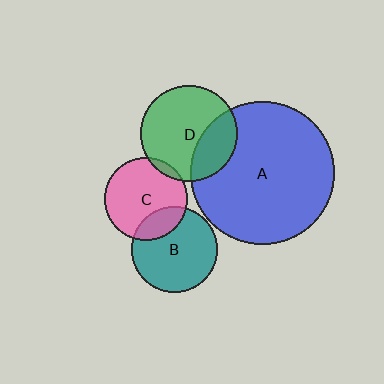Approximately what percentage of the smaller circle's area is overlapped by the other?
Approximately 30%.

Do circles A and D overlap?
Yes.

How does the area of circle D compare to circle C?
Approximately 1.4 times.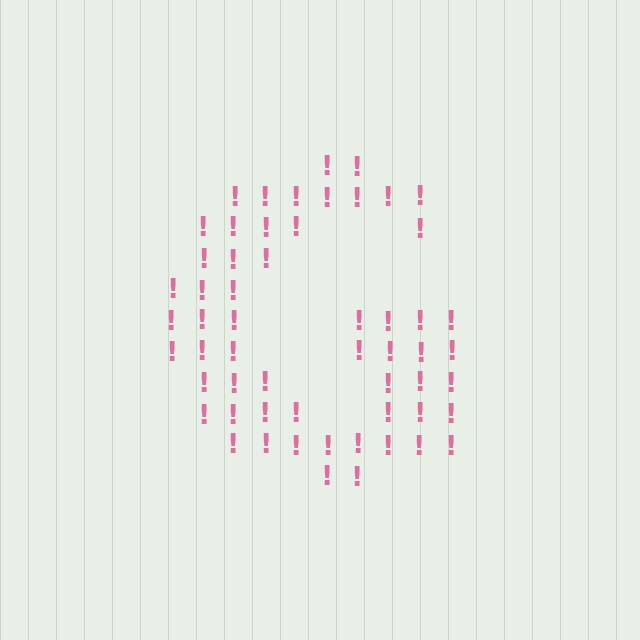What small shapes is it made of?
It is made of small exclamation marks.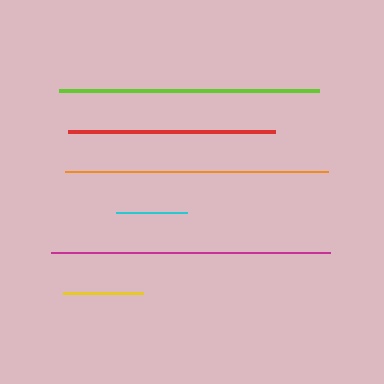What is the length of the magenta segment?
The magenta segment is approximately 279 pixels long.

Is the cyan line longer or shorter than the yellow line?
The yellow line is longer than the cyan line.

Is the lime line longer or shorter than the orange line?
The orange line is longer than the lime line.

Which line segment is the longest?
The magenta line is the longest at approximately 279 pixels.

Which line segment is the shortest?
The cyan line is the shortest at approximately 71 pixels.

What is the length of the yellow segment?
The yellow segment is approximately 80 pixels long.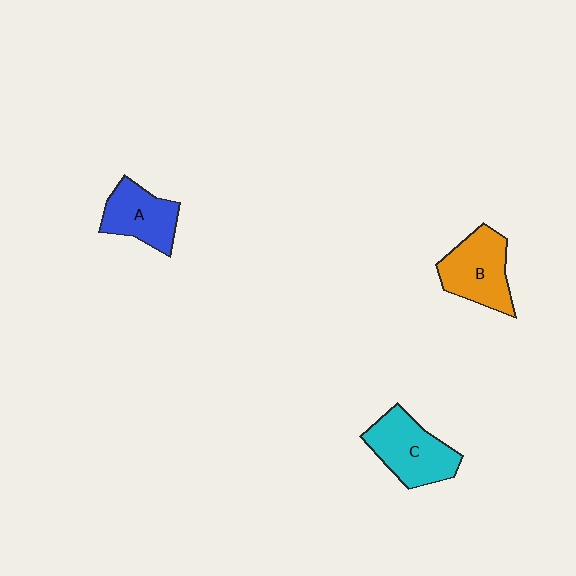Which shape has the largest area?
Shape C (cyan).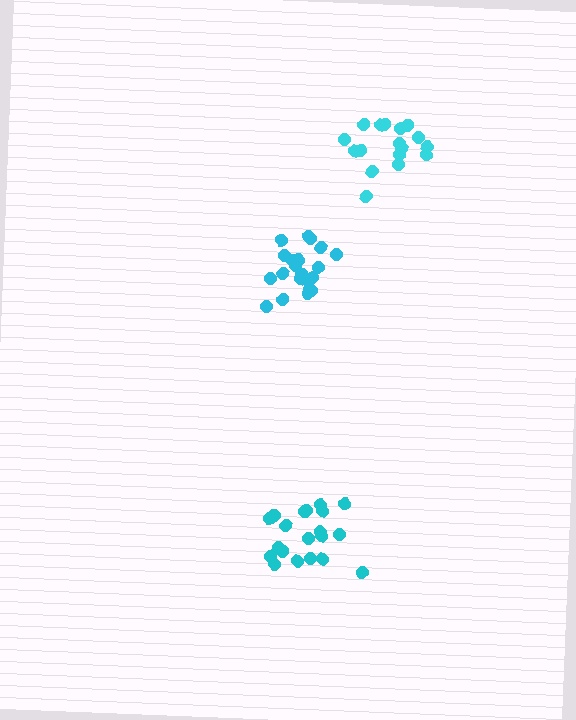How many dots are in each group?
Group 1: 17 dots, Group 2: 21 dots, Group 3: 20 dots (58 total).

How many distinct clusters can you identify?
There are 3 distinct clusters.